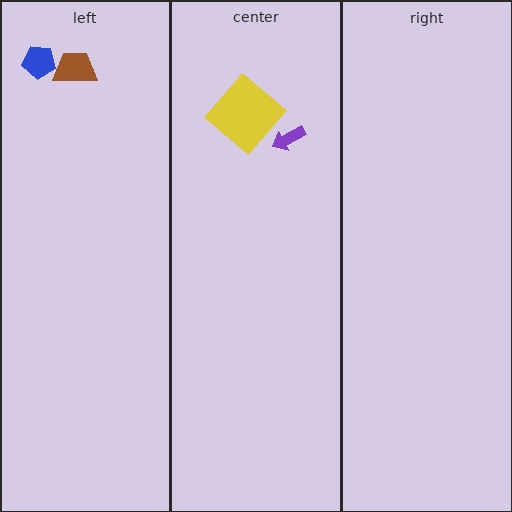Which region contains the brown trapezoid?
The left region.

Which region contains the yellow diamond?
The center region.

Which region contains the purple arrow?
The center region.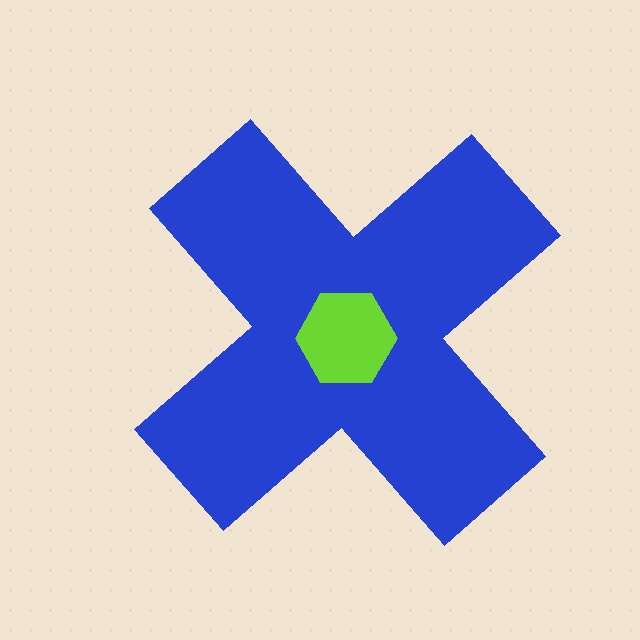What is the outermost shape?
The blue cross.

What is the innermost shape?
The lime hexagon.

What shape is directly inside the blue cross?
The lime hexagon.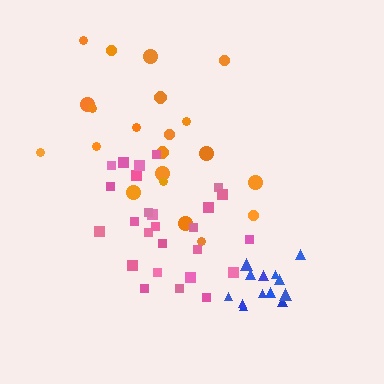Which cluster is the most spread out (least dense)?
Orange.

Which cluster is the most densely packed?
Blue.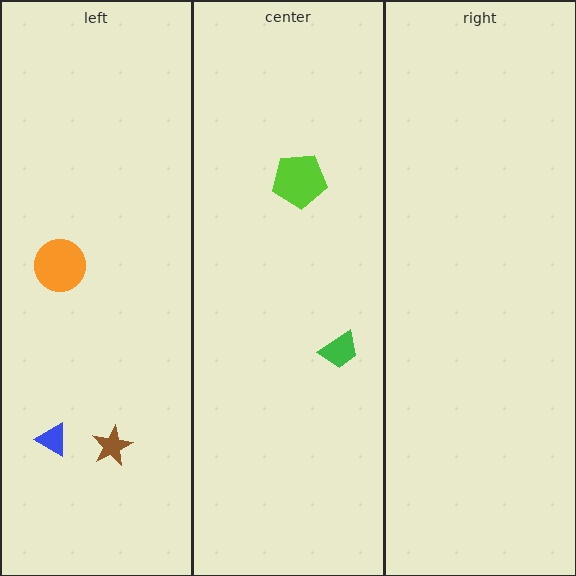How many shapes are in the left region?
3.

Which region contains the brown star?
The left region.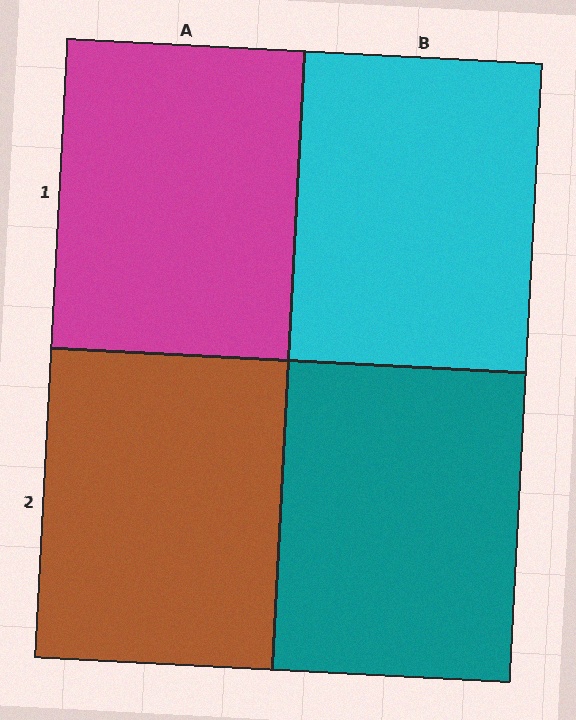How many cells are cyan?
1 cell is cyan.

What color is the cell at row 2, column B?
Teal.